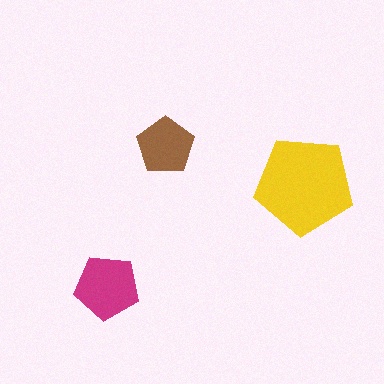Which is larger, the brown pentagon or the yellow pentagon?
The yellow one.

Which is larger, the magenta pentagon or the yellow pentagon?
The yellow one.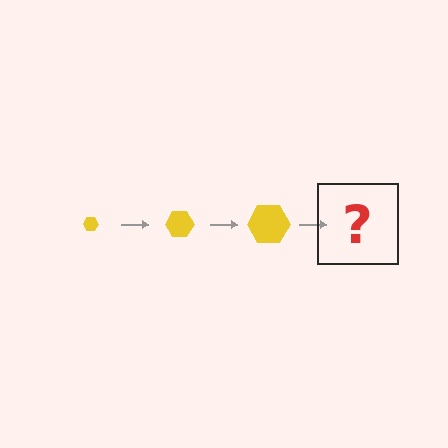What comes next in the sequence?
The next element should be a yellow hexagon, larger than the previous one.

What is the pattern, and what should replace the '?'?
The pattern is that the hexagon gets progressively larger each step. The '?' should be a yellow hexagon, larger than the previous one.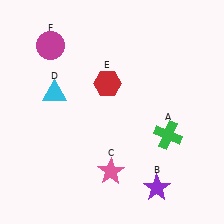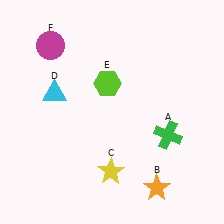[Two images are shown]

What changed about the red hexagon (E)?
In Image 1, E is red. In Image 2, it changed to lime.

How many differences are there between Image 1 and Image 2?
There are 3 differences between the two images.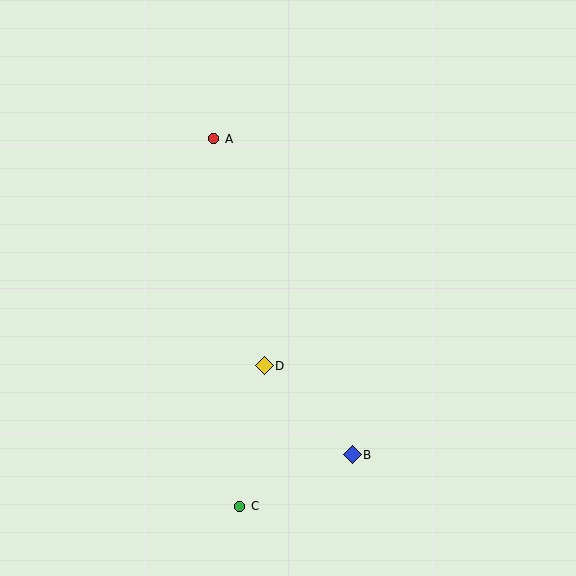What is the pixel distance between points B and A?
The distance between B and A is 345 pixels.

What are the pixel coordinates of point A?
Point A is at (214, 139).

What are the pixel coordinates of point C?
Point C is at (240, 506).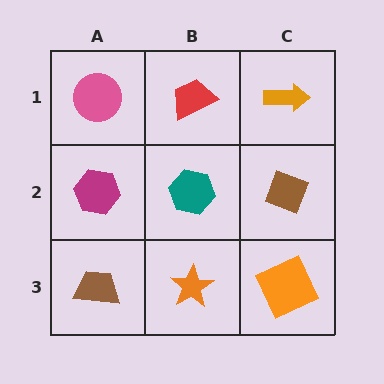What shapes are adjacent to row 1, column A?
A magenta hexagon (row 2, column A), a red trapezoid (row 1, column B).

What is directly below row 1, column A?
A magenta hexagon.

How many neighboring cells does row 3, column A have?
2.